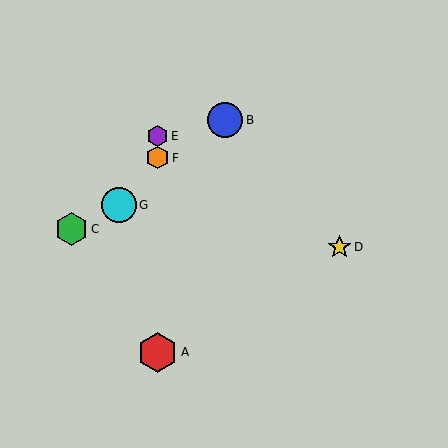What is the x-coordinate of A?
Object A is at x≈158.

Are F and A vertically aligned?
Yes, both are at x≈158.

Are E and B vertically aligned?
No, E is at x≈158 and B is at x≈225.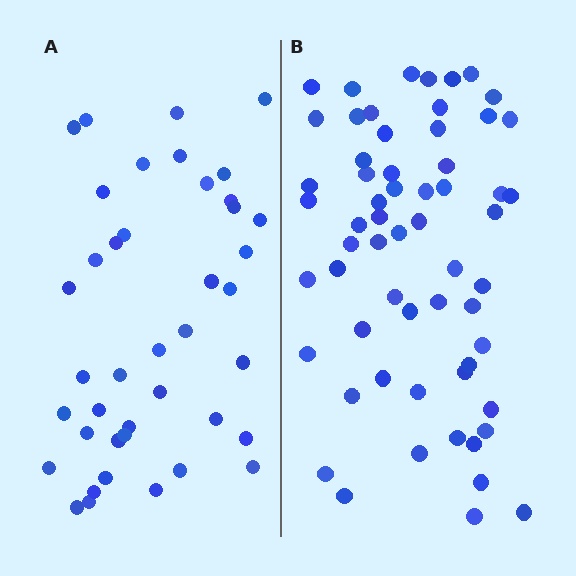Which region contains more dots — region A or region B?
Region B (the right region) has more dots.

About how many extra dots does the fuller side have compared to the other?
Region B has approximately 20 more dots than region A.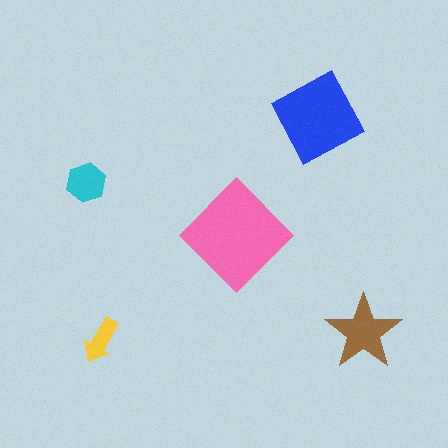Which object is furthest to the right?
The brown star is rightmost.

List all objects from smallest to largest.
The yellow arrow, the cyan hexagon, the brown star, the blue square, the pink diamond.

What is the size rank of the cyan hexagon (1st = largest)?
4th.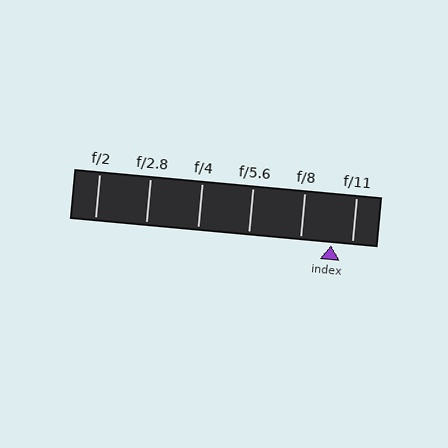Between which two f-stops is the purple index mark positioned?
The index mark is between f/8 and f/11.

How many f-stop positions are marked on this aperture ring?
There are 6 f-stop positions marked.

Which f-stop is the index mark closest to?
The index mark is closest to f/11.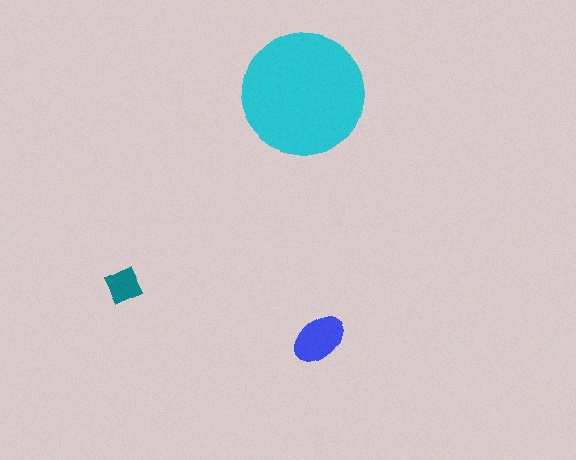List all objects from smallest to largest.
The teal diamond, the blue ellipse, the cyan circle.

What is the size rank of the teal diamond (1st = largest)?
3rd.